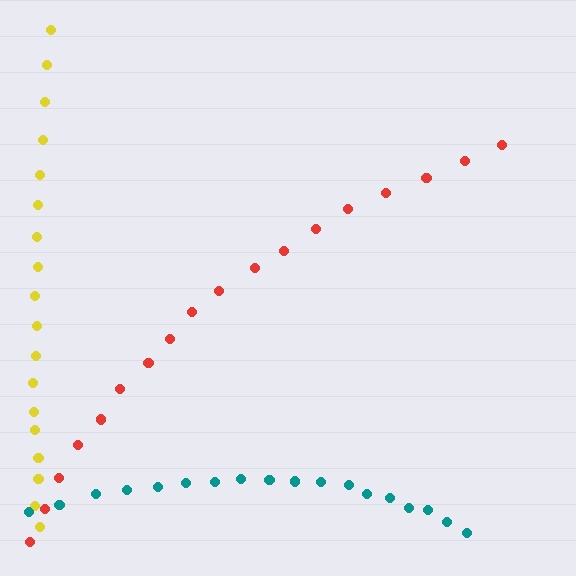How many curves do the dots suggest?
There are 3 distinct paths.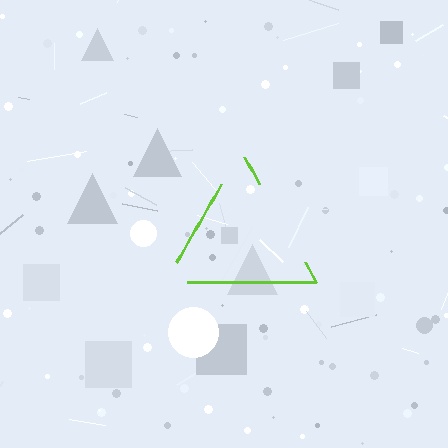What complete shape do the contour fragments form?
The contour fragments form a triangle.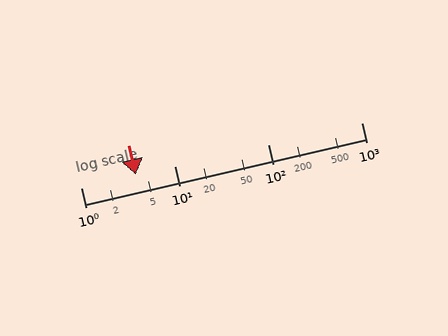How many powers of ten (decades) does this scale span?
The scale spans 3 decades, from 1 to 1000.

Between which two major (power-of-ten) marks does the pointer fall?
The pointer is between 1 and 10.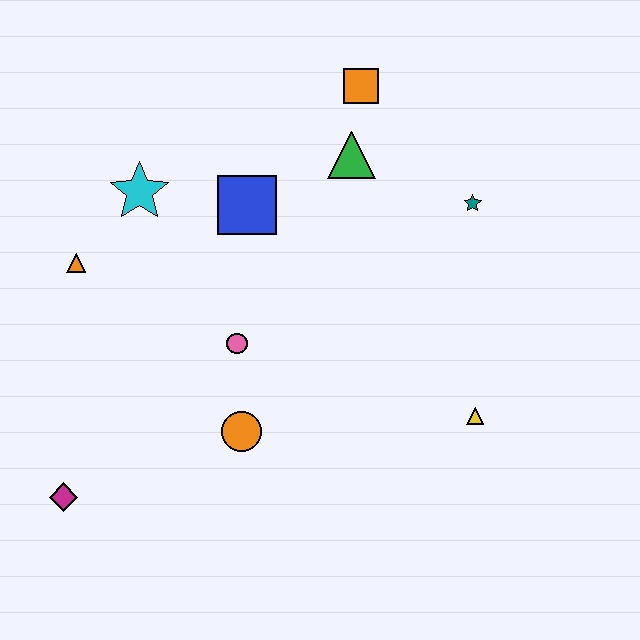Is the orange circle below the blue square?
Yes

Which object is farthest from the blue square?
The magenta diamond is farthest from the blue square.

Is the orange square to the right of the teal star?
No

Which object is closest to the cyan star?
The orange triangle is closest to the cyan star.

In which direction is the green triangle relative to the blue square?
The green triangle is to the right of the blue square.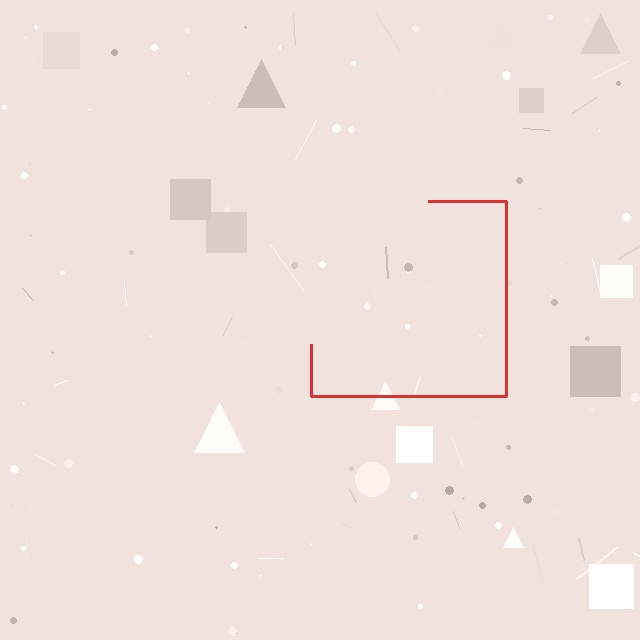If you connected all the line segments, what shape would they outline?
They would outline a square.